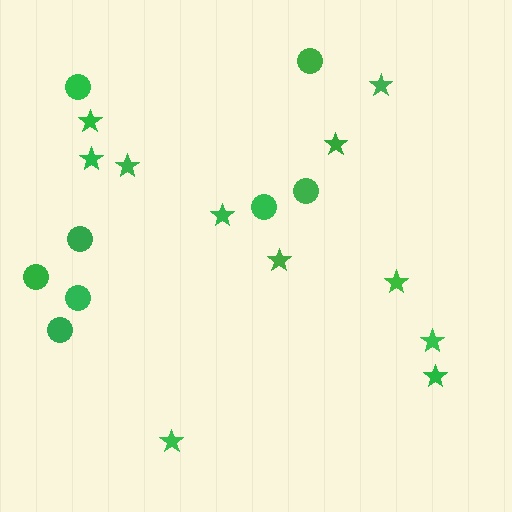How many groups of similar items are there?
There are 2 groups: one group of stars (11) and one group of circles (8).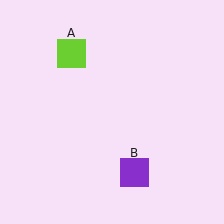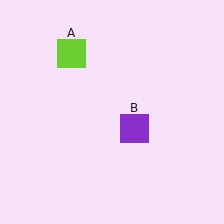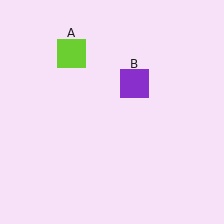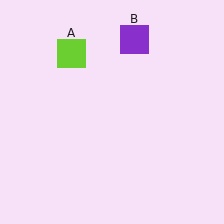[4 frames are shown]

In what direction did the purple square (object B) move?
The purple square (object B) moved up.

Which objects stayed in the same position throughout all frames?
Lime square (object A) remained stationary.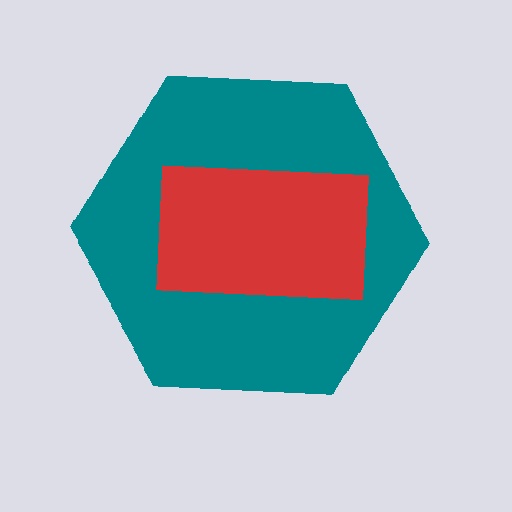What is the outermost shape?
The teal hexagon.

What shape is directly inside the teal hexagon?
The red rectangle.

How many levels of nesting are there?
2.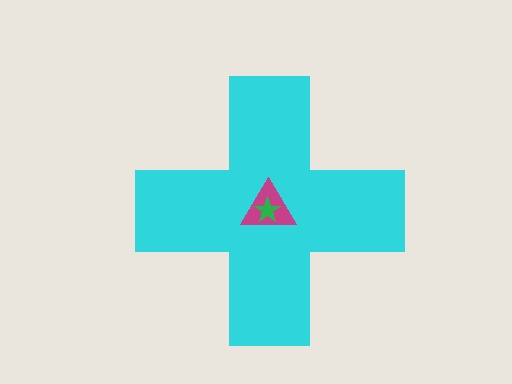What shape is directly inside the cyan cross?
The magenta triangle.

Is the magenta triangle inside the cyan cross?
Yes.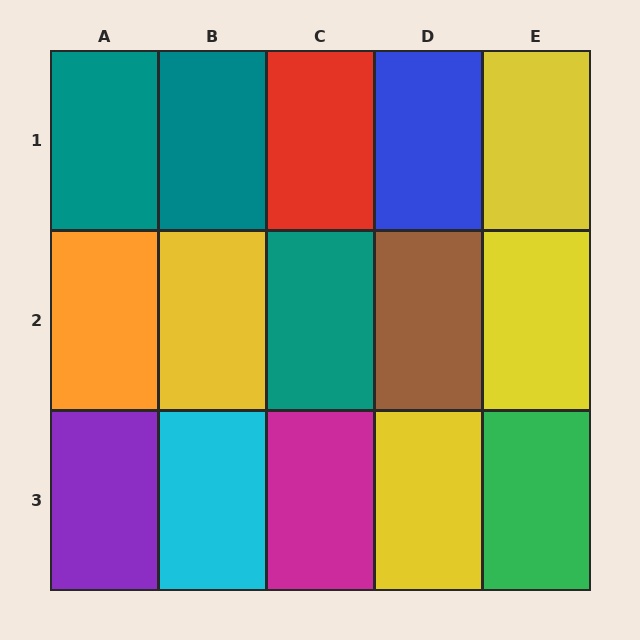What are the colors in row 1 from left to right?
Teal, teal, red, blue, yellow.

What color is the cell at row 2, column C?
Teal.